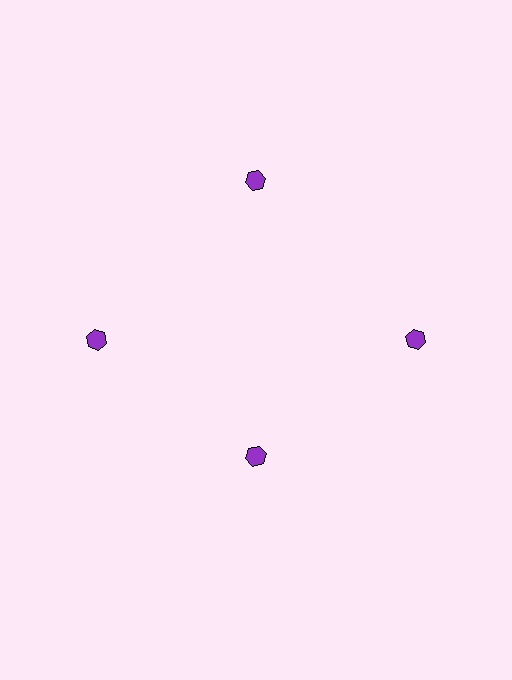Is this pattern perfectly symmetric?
No. The 4 purple hexagons are arranged in a ring, but one element near the 6 o'clock position is pulled inward toward the center, breaking the 4-fold rotational symmetry.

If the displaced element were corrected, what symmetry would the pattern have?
It would have 4-fold rotational symmetry — the pattern would map onto itself every 90 degrees.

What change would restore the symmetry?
The symmetry would be restored by moving it outward, back onto the ring so that all 4 hexagons sit at equal angles and equal distance from the center.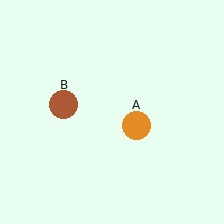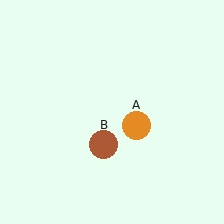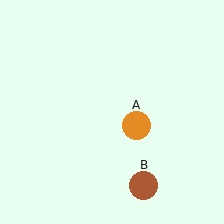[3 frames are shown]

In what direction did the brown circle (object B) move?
The brown circle (object B) moved down and to the right.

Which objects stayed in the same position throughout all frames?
Orange circle (object A) remained stationary.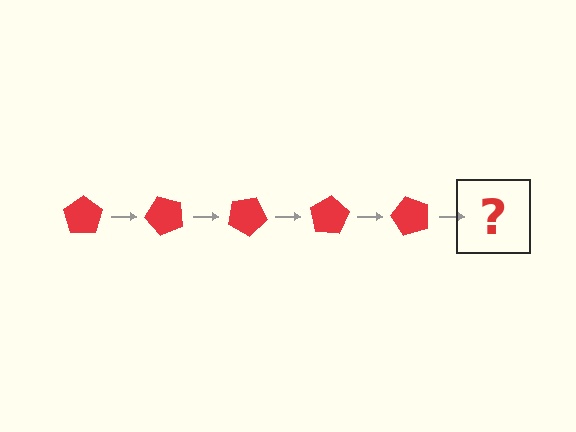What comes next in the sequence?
The next element should be a red pentagon rotated 250 degrees.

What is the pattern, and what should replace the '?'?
The pattern is that the pentagon rotates 50 degrees each step. The '?' should be a red pentagon rotated 250 degrees.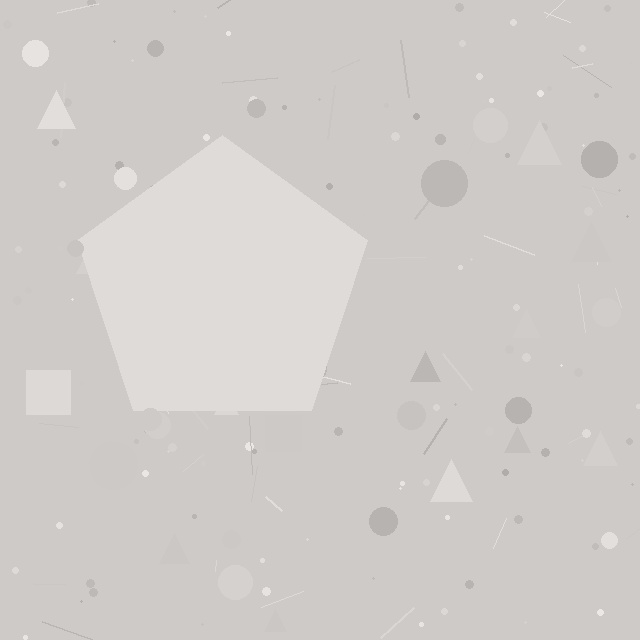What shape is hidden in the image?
A pentagon is hidden in the image.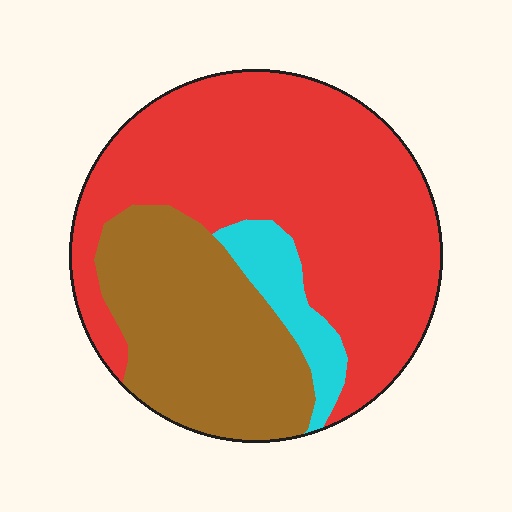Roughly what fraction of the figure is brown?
Brown takes up about one third (1/3) of the figure.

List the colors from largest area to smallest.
From largest to smallest: red, brown, cyan.